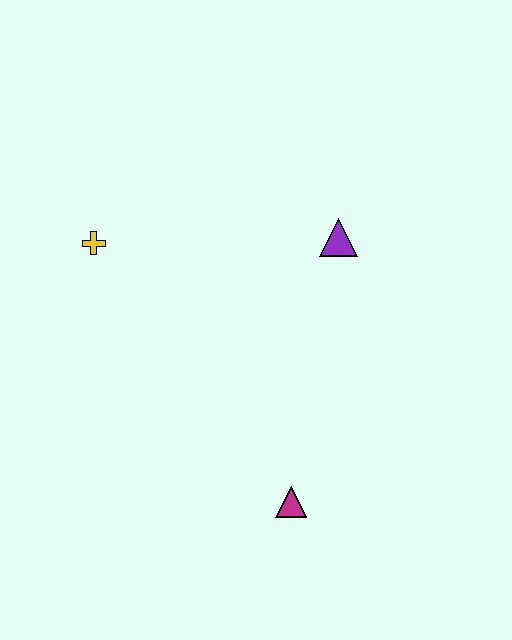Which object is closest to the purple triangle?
The yellow cross is closest to the purple triangle.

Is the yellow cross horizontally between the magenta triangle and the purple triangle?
No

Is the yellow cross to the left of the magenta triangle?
Yes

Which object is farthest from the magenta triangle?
The yellow cross is farthest from the magenta triangle.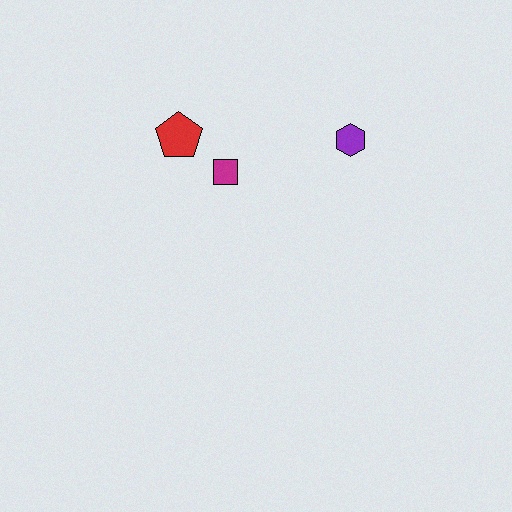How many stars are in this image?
There are no stars.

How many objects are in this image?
There are 3 objects.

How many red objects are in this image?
There is 1 red object.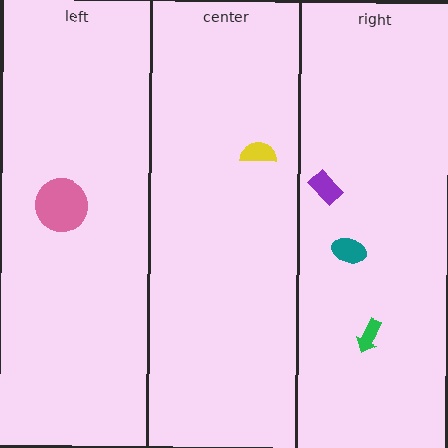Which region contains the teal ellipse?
The right region.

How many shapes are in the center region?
1.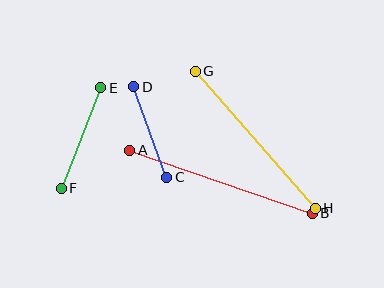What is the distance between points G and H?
The distance is approximately 182 pixels.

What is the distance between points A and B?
The distance is approximately 193 pixels.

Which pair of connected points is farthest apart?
Points A and B are farthest apart.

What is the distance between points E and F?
The distance is approximately 108 pixels.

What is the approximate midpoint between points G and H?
The midpoint is at approximately (255, 140) pixels.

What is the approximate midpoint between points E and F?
The midpoint is at approximately (81, 138) pixels.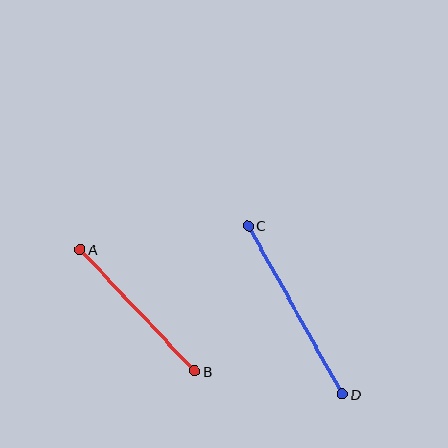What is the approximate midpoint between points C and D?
The midpoint is at approximately (295, 310) pixels.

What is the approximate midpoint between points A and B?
The midpoint is at approximately (137, 311) pixels.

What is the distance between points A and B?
The distance is approximately 167 pixels.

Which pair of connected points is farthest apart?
Points C and D are farthest apart.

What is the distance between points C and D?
The distance is approximately 193 pixels.